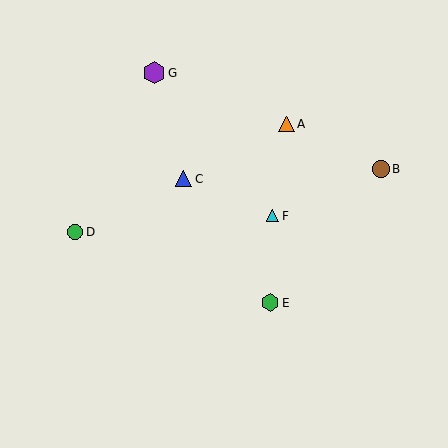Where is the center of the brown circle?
The center of the brown circle is at (381, 169).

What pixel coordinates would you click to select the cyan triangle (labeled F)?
Click at (273, 216) to select the cyan triangle F.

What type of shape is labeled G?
Shape G is a purple hexagon.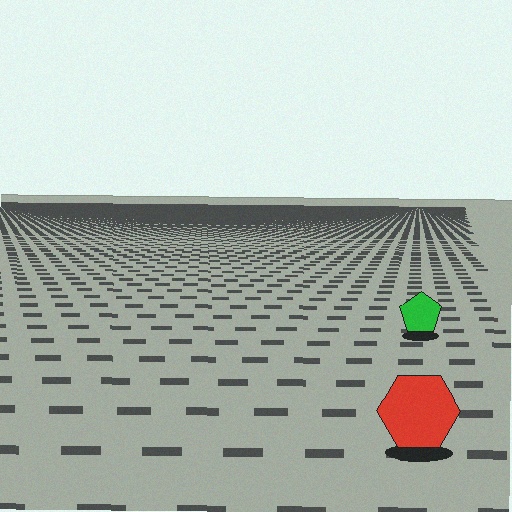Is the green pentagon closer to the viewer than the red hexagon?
No. The red hexagon is closer — you can tell from the texture gradient: the ground texture is coarser near it.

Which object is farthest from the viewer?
The green pentagon is farthest from the viewer. It appears smaller and the ground texture around it is denser.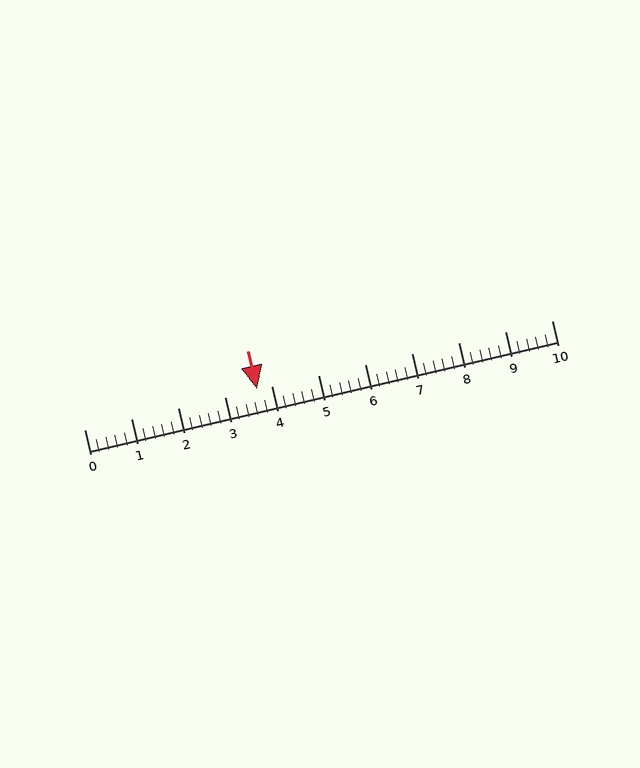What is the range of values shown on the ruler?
The ruler shows values from 0 to 10.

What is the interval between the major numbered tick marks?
The major tick marks are spaced 1 units apart.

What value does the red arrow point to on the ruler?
The red arrow points to approximately 3.7.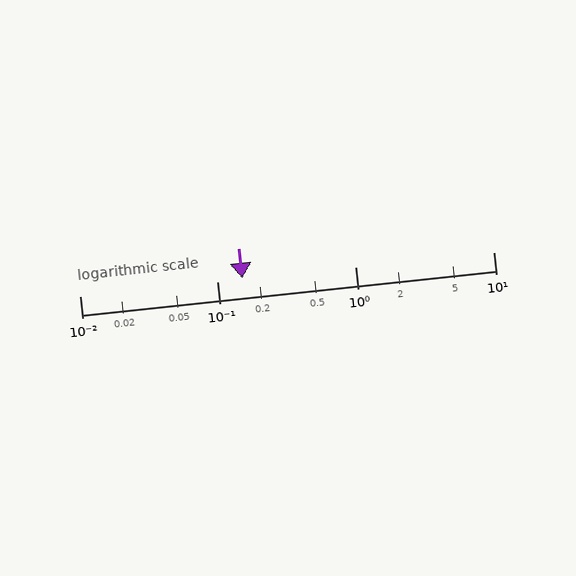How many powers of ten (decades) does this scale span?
The scale spans 3 decades, from 0.01 to 10.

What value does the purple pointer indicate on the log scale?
The pointer indicates approximately 0.15.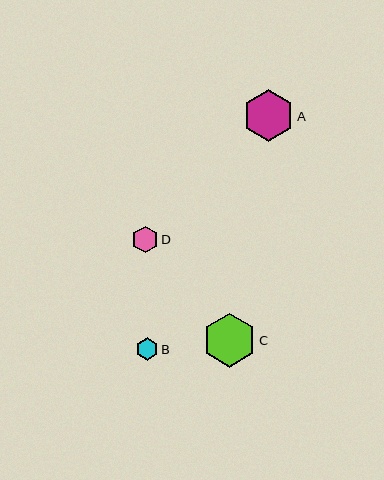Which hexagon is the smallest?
Hexagon B is the smallest with a size of approximately 22 pixels.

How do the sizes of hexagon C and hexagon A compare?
Hexagon C and hexagon A are approximately the same size.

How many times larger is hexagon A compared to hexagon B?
Hexagon A is approximately 2.3 times the size of hexagon B.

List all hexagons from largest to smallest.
From largest to smallest: C, A, D, B.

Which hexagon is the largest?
Hexagon C is the largest with a size of approximately 54 pixels.